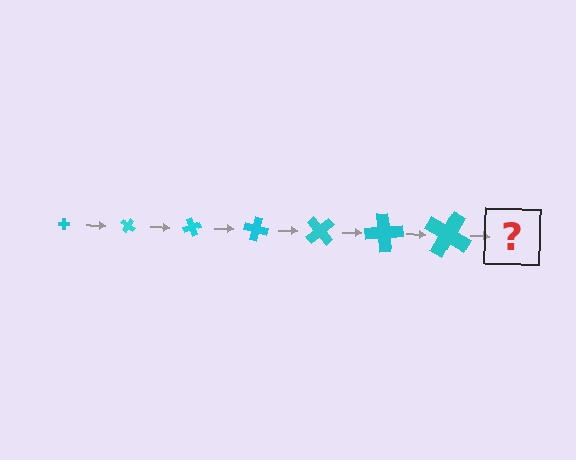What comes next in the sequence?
The next element should be a cross, larger than the previous one and rotated 245 degrees from the start.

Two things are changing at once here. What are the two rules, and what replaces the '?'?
The two rules are that the cross grows larger each step and it rotates 35 degrees each step. The '?' should be a cross, larger than the previous one and rotated 245 degrees from the start.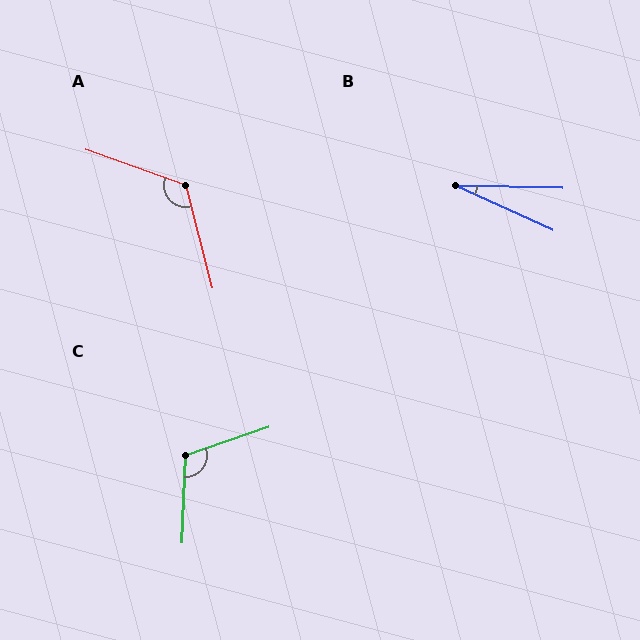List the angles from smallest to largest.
B (23°), C (111°), A (124°).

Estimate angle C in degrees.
Approximately 111 degrees.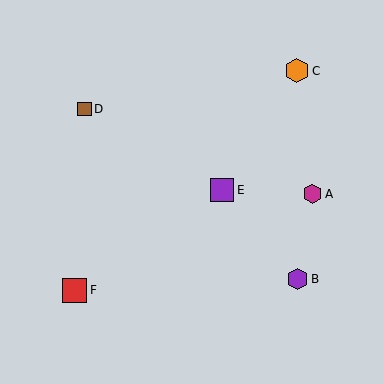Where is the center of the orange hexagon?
The center of the orange hexagon is at (297, 71).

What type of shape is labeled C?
Shape C is an orange hexagon.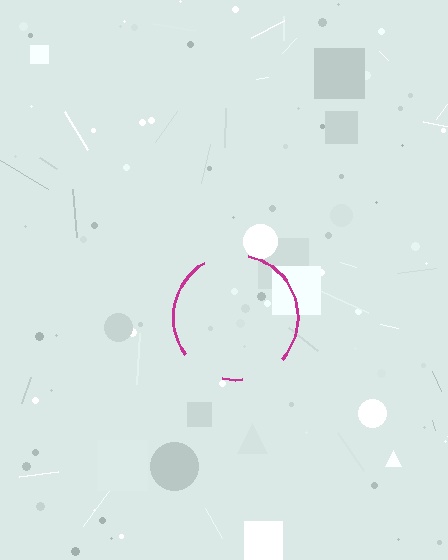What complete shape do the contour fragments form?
The contour fragments form a circle.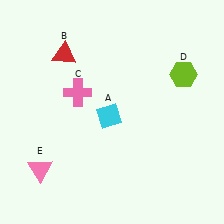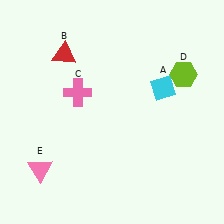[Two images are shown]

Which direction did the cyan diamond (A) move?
The cyan diamond (A) moved right.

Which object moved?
The cyan diamond (A) moved right.